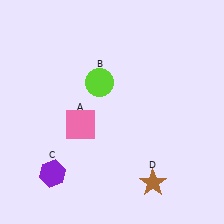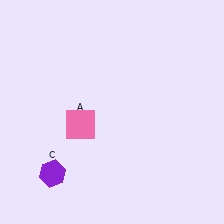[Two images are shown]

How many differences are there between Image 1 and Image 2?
There are 2 differences between the two images.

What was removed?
The brown star (D), the lime circle (B) were removed in Image 2.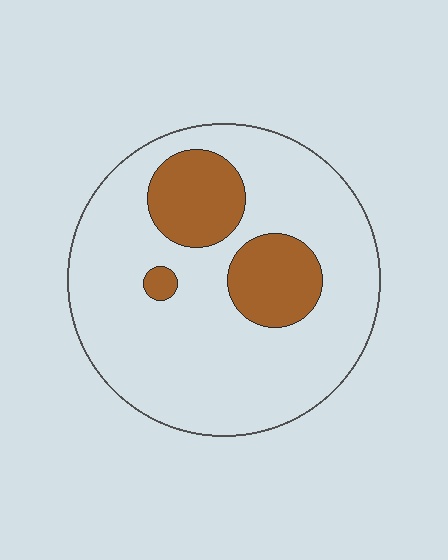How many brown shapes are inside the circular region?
3.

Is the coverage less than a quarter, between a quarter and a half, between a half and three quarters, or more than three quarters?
Less than a quarter.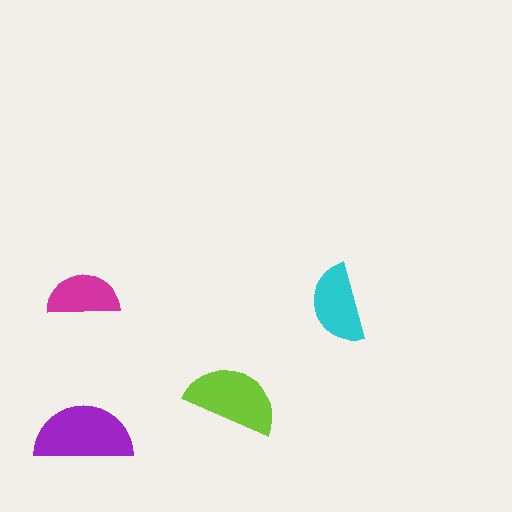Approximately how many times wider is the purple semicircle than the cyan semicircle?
About 1.5 times wider.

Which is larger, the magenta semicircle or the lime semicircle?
The lime one.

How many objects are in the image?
There are 4 objects in the image.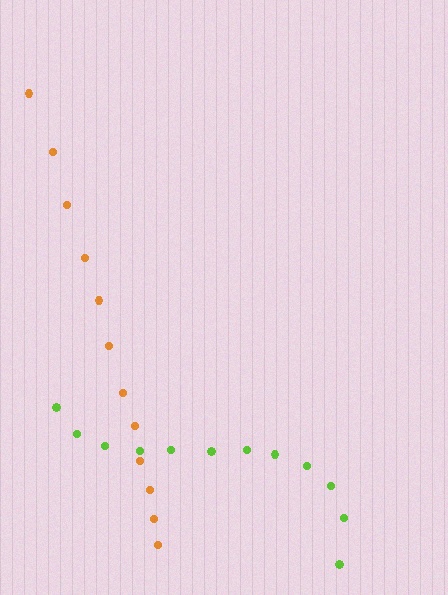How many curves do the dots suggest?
There are 2 distinct paths.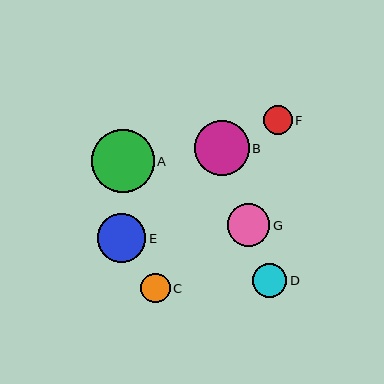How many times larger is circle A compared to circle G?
Circle A is approximately 1.5 times the size of circle G.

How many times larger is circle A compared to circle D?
Circle A is approximately 1.8 times the size of circle D.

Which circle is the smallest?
Circle F is the smallest with a size of approximately 29 pixels.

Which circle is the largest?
Circle A is the largest with a size of approximately 63 pixels.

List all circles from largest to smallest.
From largest to smallest: A, B, E, G, D, C, F.